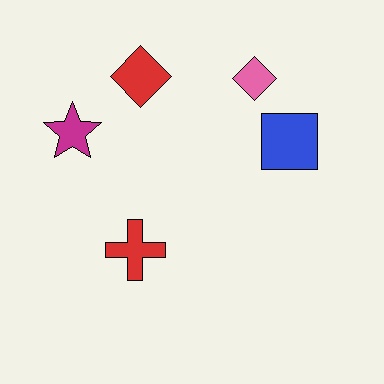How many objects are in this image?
There are 5 objects.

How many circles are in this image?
There are no circles.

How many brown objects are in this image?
There are no brown objects.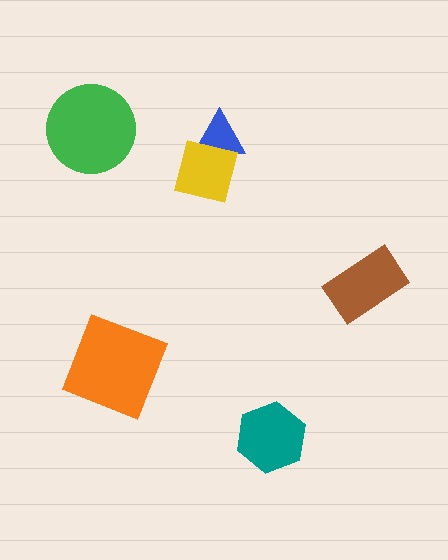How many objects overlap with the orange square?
0 objects overlap with the orange square.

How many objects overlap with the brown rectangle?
0 objects overlap with the brown rectangle.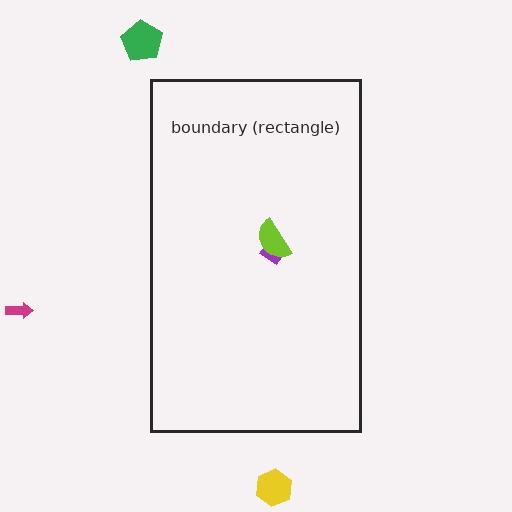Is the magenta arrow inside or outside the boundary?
Outside.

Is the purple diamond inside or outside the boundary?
Inside.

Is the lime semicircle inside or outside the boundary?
Inside.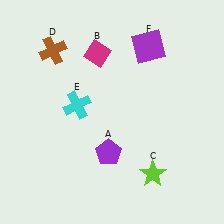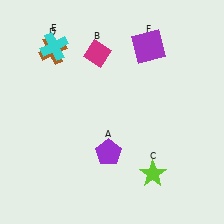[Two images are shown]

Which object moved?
The cyan cross (E) moved up.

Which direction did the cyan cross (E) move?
The cyan cross (E) moved up.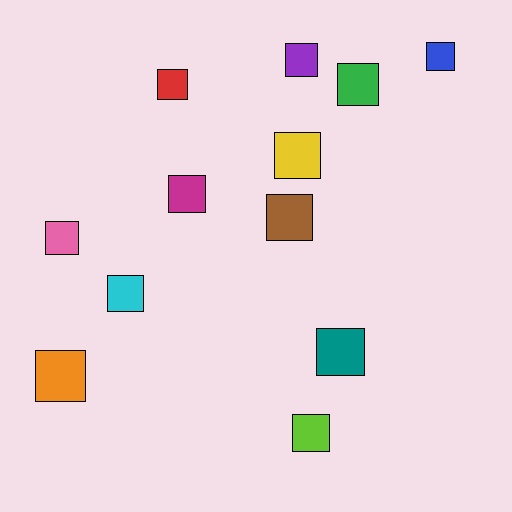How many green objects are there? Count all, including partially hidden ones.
There is 1 green object.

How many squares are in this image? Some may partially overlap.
There are 12 squares.